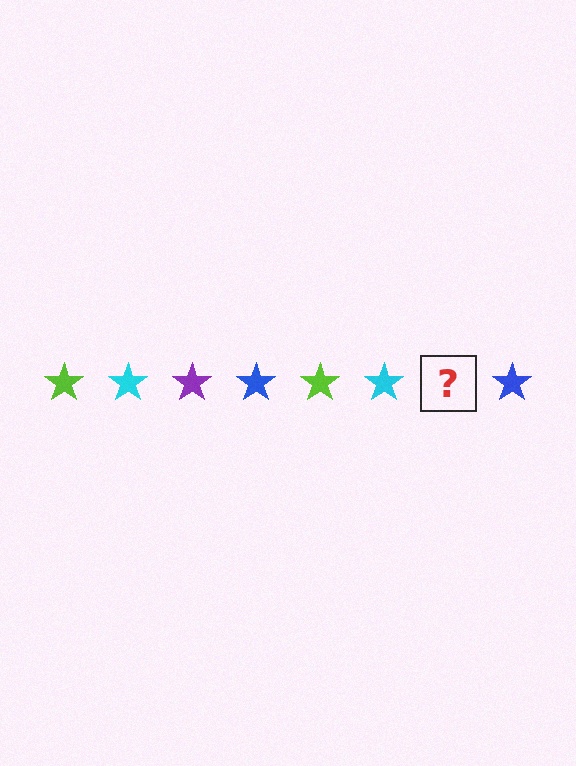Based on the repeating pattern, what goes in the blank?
The blank should be a purple star.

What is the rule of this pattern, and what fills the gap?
The rule is that the pattern cycles through lime, cyan, purple, blue stars. The gap should be filled with a purple star.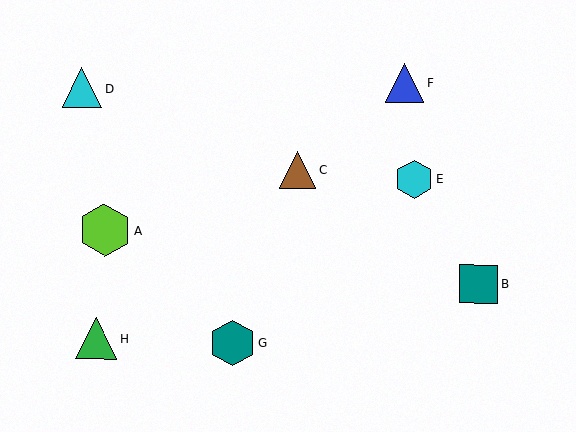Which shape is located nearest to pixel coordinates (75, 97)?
The cyan triangle (labeled D) at (82, 88) is nearest to that location.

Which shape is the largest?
The lime hexagon (labeled A) is the largest.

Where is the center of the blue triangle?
The center of the blue triangle is at (405, 83).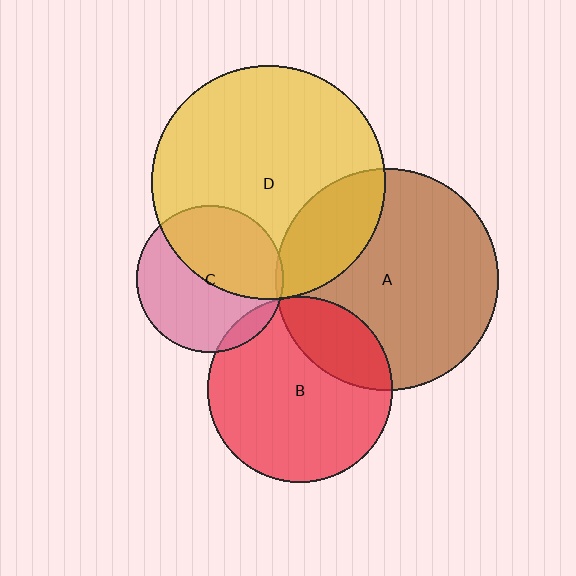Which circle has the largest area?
Circle D (yellow).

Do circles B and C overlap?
Yes.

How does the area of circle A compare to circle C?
Approximately 2.3 times.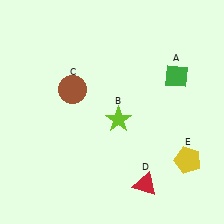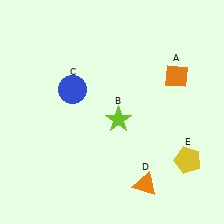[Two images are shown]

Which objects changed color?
A changed from green to orange. C changed from brown to blue. D changed from red to orange.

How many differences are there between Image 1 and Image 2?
There are 3 differences between the two images.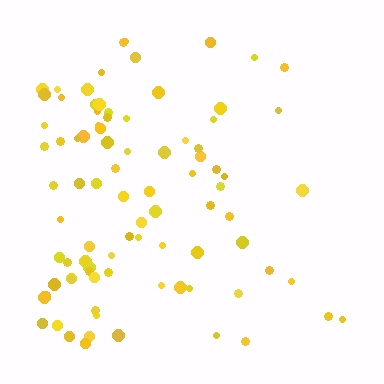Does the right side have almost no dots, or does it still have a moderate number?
Still a moderate number, just noticeably fewer than the left.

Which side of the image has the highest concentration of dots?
The left.